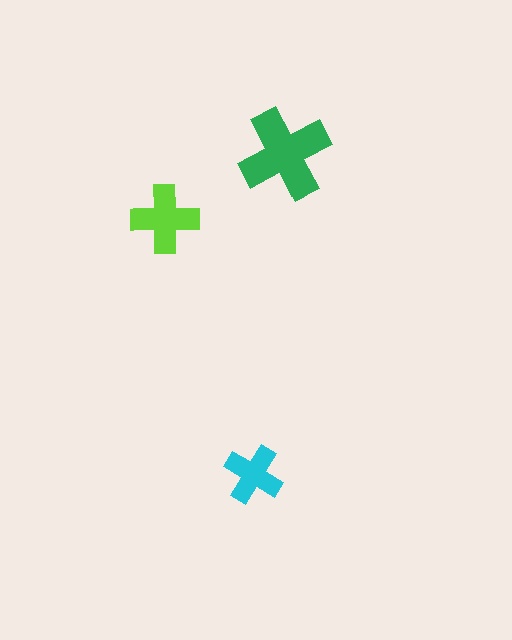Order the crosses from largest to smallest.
the green one, the lime one, the cyan one.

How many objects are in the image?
There are 3 objects in the image.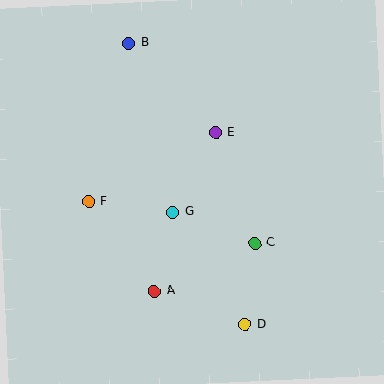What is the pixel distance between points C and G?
The distance between C and G is 88 pixels.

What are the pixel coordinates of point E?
Point E is at (215, 133).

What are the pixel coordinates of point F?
Point F is at (89, 202).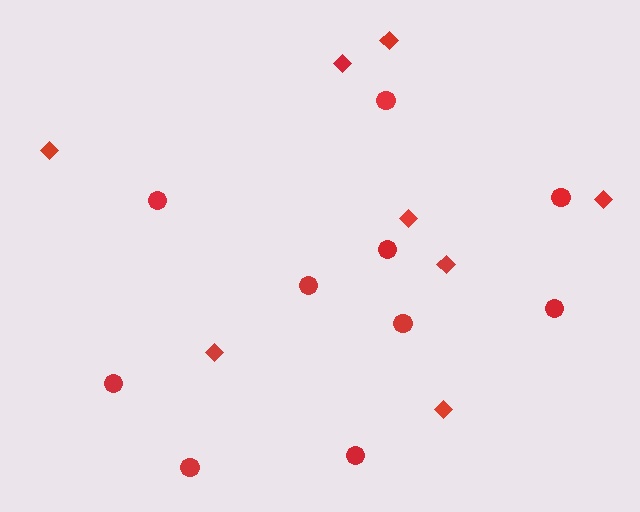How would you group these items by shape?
There are 2 groups: one group of circles (10) and one group of diamonds (8).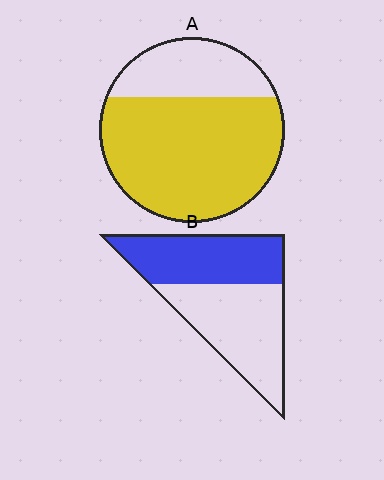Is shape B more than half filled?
Roughly half.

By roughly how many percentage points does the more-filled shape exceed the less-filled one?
By roughly 25 percentage points (A over B).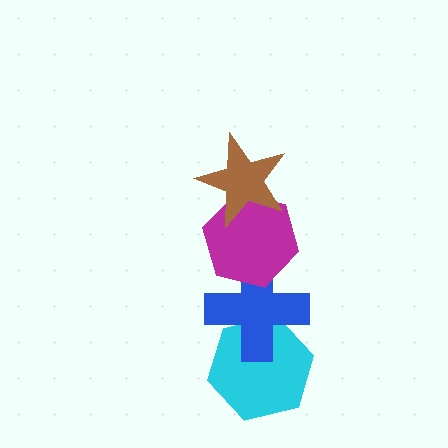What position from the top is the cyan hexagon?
The cyan hexagon is 4th from the top.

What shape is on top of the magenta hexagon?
The brown star is on top of the magenta hexagon.